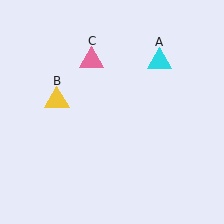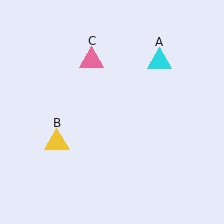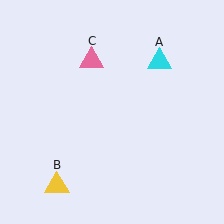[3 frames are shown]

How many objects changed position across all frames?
1 object changed position: yellow triangle (object B).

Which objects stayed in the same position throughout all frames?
Cyan triangle (object A) and pink triangle (object C) remained stationary.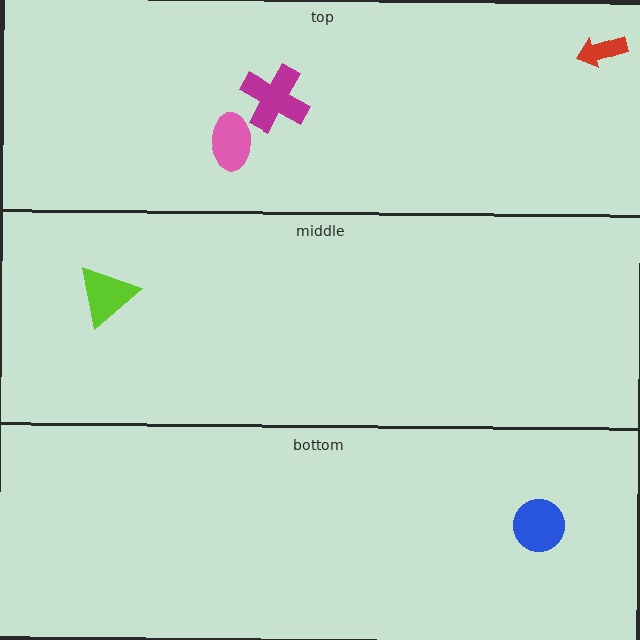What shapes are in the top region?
The pink ellipse, the red arrow, the magenta cross.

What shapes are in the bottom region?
The blue circle.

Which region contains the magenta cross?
The top region.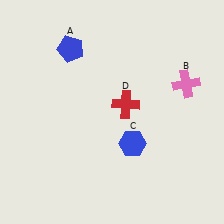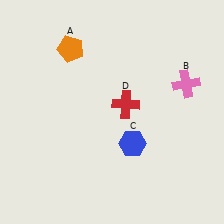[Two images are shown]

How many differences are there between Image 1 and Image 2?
There is 1 difference between the two images.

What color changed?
The pentagon (A) changed from blue in Image 1 to orange in Image 2.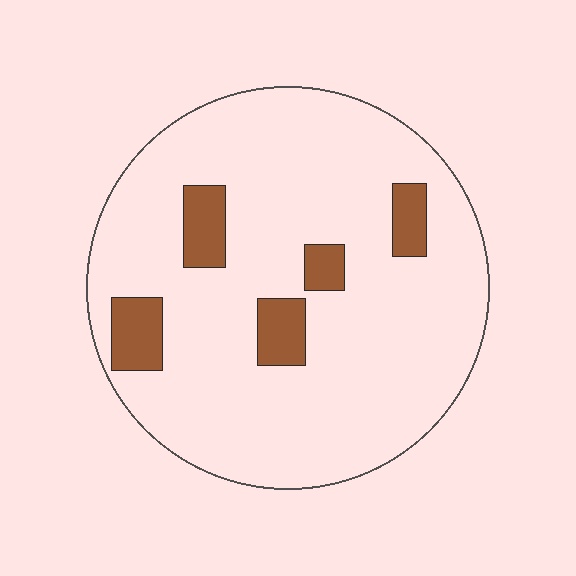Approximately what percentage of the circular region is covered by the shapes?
Approximately 10%.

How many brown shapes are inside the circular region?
5.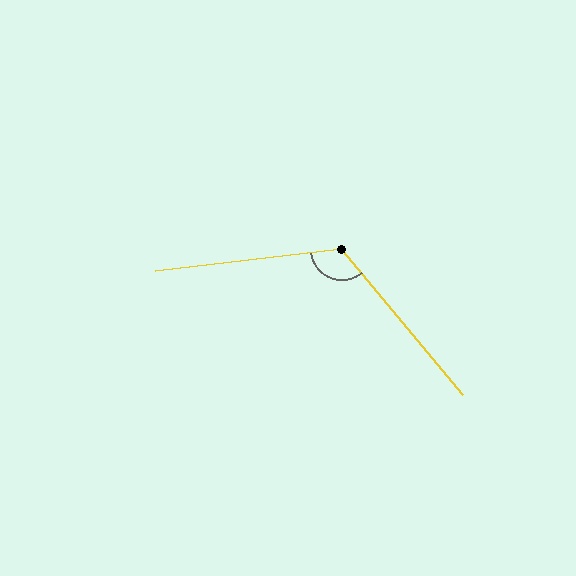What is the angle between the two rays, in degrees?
Approximately 123 degrees.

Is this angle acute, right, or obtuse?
It is obtuse.